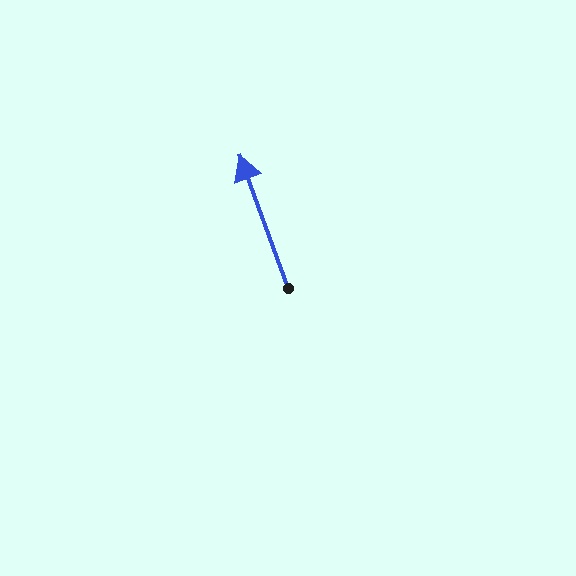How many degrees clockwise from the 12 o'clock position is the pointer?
Approximately 340 degrees.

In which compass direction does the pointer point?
North.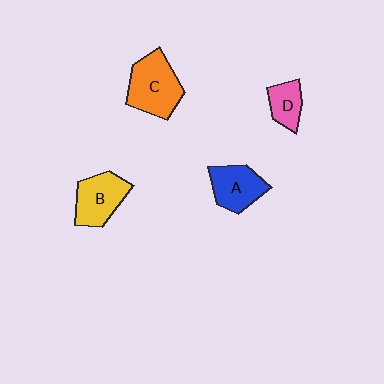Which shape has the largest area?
Shape C (orange).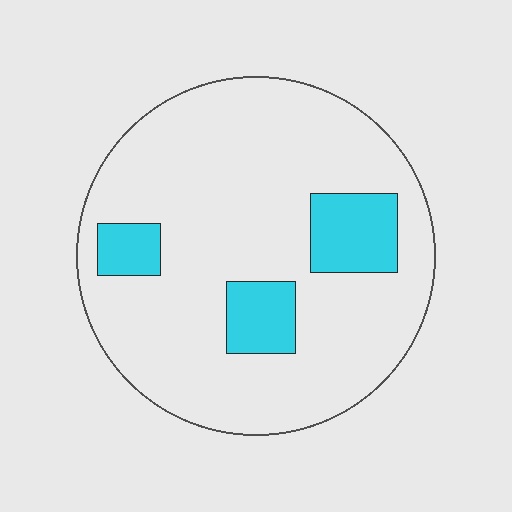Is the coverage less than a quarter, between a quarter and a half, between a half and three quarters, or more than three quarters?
Less than a quarter.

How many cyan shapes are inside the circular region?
3.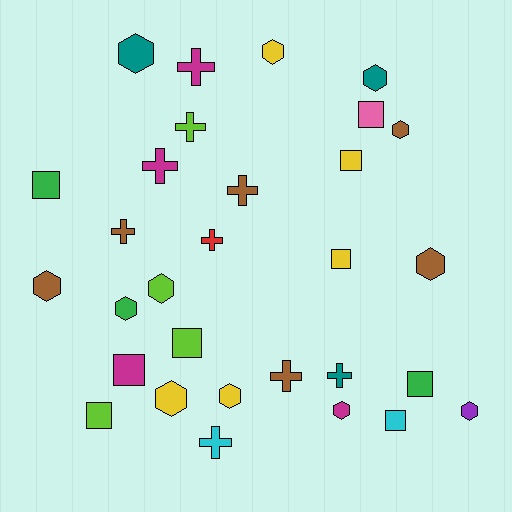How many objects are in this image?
There are 30 objects.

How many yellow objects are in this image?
There are 5 yellow objects.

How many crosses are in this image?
There are 9 crosses.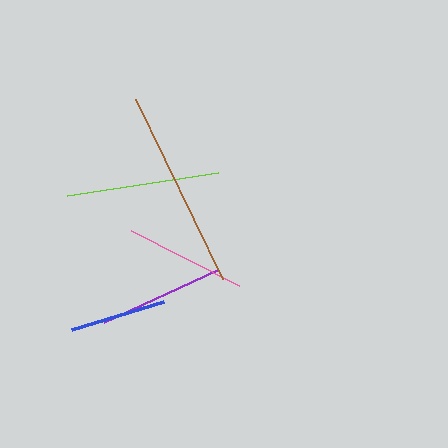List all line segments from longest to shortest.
From longest to shortest: brown, lime, purple, pink, blue.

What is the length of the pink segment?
The pink segment is approximately 121 pixels long.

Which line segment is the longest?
The brown line is the longest at approximately 200 pixels.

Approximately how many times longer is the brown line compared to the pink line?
The brown line is approximately 1.7 times the length of the pink line.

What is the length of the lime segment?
The lime segment is approximately 153 pixels long.